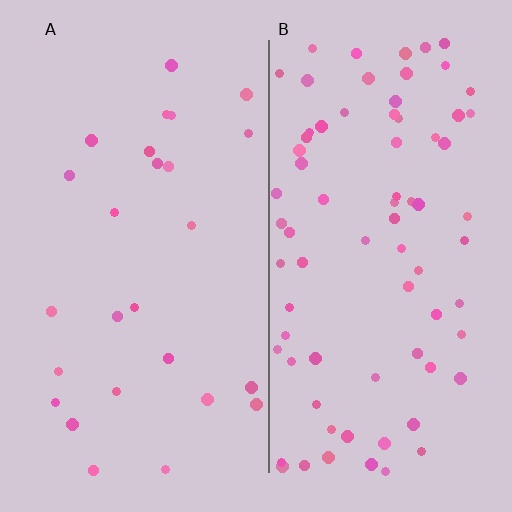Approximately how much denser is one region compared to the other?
Approximately 3.0× — region B over region A.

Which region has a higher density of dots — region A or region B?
B (the right).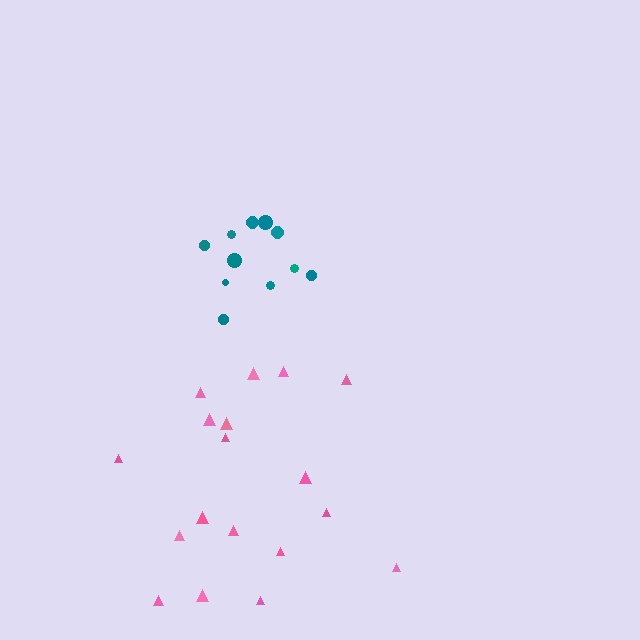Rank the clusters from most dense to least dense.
teal, pink.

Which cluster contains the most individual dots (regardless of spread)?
Pink (18).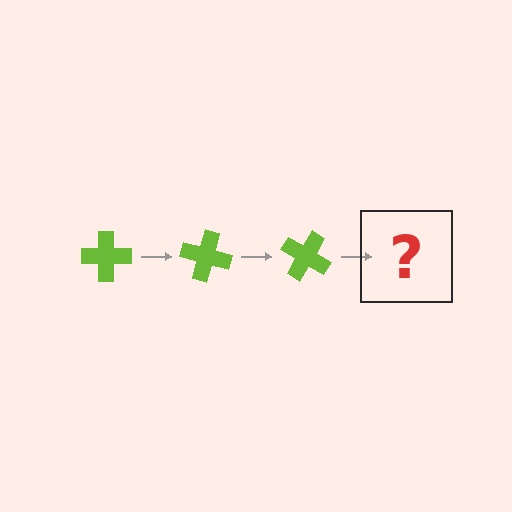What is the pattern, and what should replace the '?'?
The pattern is that the cross rotates 15 degrees each step. The '?' should be a lime cross rotated 45 degrees.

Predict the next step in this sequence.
The next step is a lime cross rotated 45 degrees.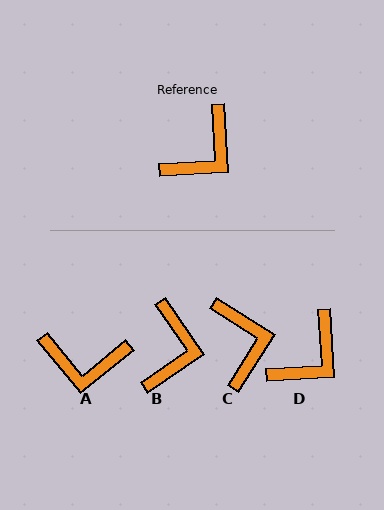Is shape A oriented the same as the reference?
No, it is off by about 54 degrees.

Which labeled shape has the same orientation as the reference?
D.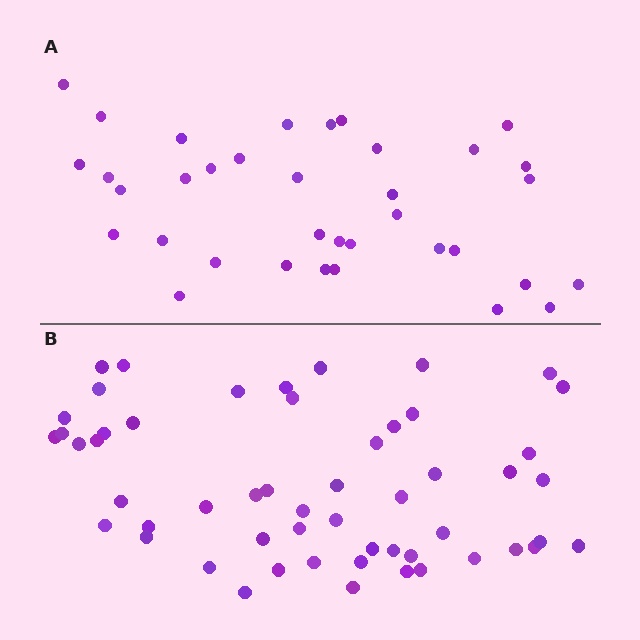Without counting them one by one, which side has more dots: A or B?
Region B (the bottom region) has more dots.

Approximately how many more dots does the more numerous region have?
Region B has approximately 20 more dots than region A.